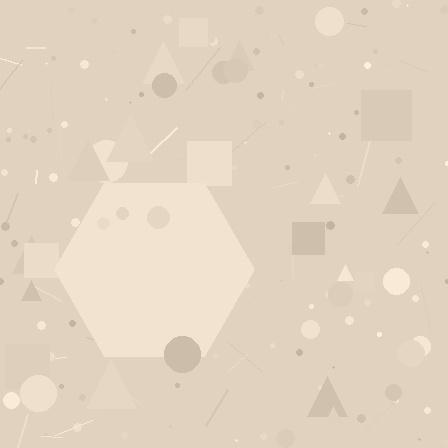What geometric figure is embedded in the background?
A hexagon is embedded in the background.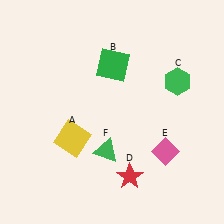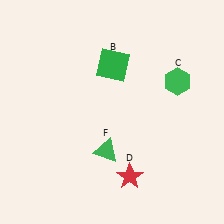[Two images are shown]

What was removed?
The pink diamond (E), the yellow square (A) were removed in Image 2.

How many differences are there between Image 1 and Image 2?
There are 2 differences between the two images.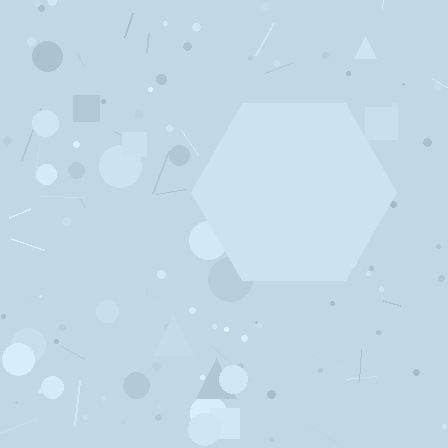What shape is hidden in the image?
A hexagon is hidden in the image.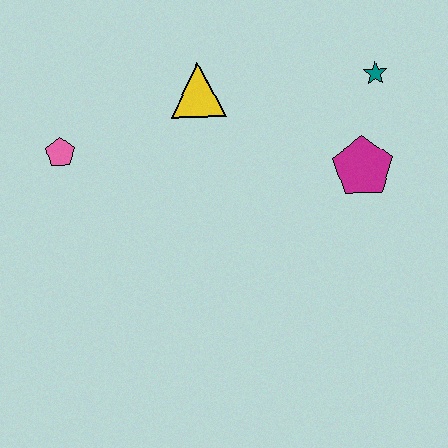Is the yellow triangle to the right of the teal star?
No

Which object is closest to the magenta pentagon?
The teal star is closest to the magenta pentagon.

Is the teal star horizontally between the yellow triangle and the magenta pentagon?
No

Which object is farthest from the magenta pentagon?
The pink pentagon is farthest from the magenta pentagon.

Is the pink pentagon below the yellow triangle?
Yes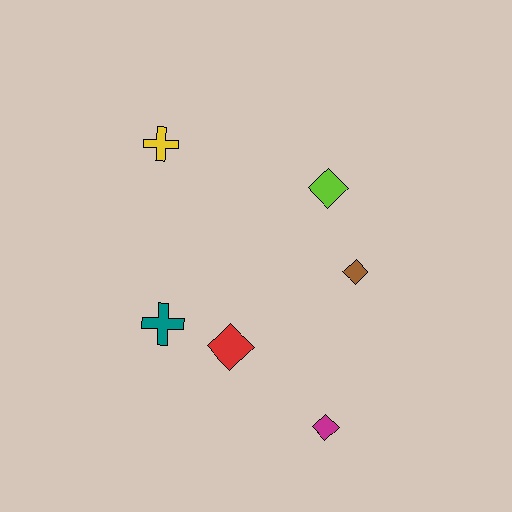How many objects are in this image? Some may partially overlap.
There are 6 objects.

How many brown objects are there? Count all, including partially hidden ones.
There is 1 brown object.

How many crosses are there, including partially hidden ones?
There are 2 crosses.